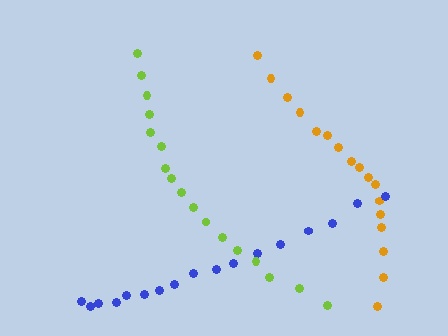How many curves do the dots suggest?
There are 3 distinct paths.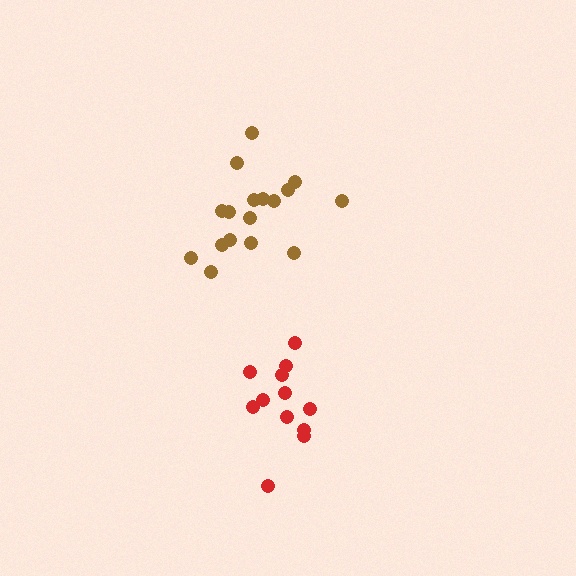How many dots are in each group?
Group 1: 17 dots, Group 2: 12 dots (29 total).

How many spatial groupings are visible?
There are 2 spatial groupings.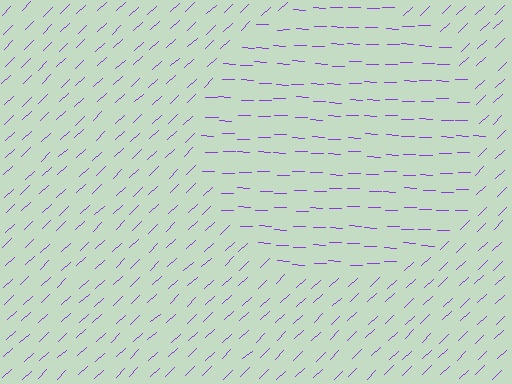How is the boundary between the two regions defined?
The boundary is defined purely by a change in line orientation (approximately 45 degrees difference). All lines are the same color and thickness.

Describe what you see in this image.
The image is filled with small purple line segments. A circle region in the image has lines oriented differently from the surrounding lines, creating a visible texture boundary.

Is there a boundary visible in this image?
Yes, there is a texture boundary formed by a change in line orientation.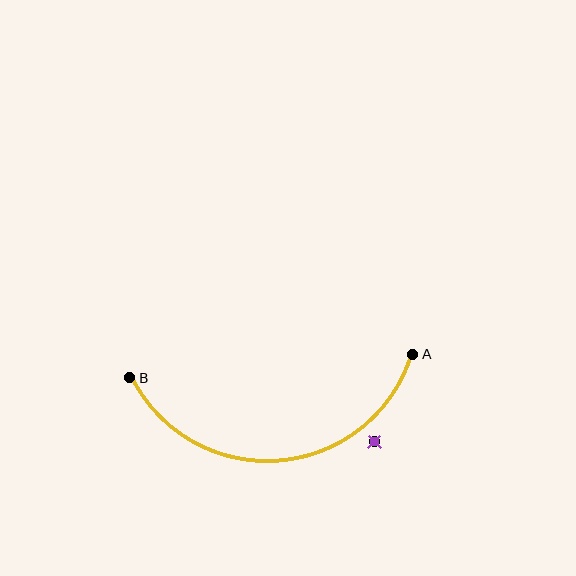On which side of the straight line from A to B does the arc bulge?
The arc bulges below the straight line connecting A and B.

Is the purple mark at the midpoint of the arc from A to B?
No — the purple mark does not lie on the arc at all. It sits slightly outside the curve.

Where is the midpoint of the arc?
The arc midpoint is the point on the curve farthest from the straight line joining A and B. It sits below that line.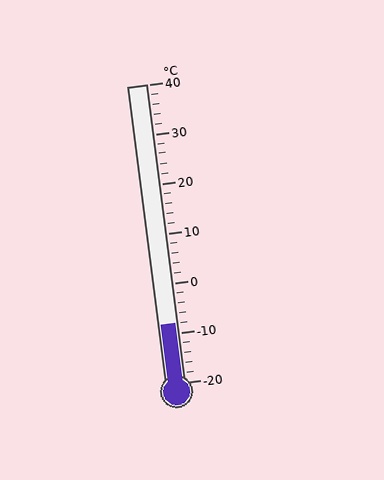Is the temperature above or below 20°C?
The temperature is below 20°C.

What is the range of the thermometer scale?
The thermometer scale ranges from -20°C to 40°C.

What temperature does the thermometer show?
The thermometer shows approximately -8°C.